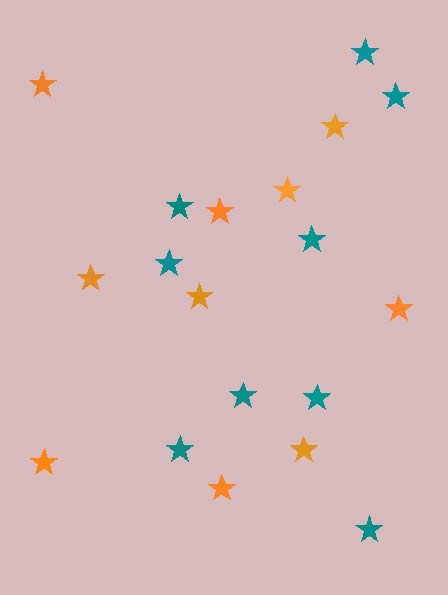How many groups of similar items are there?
There are 2 groups: one group of teal stars (9) and one group of orange stars (10).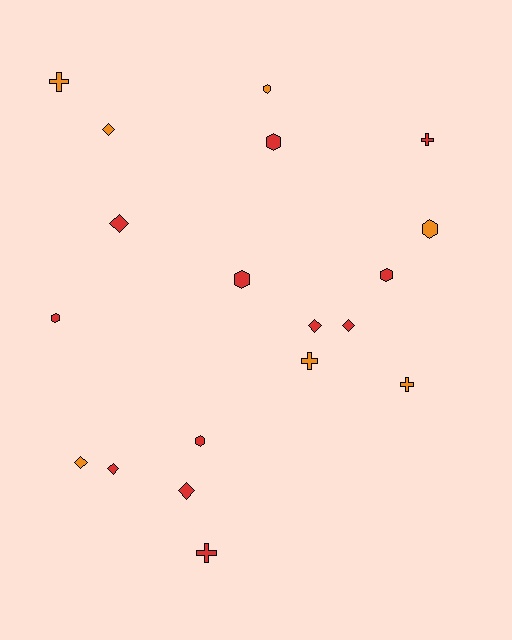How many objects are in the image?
There are 19 objects.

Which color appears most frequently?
Red, with 12 objects.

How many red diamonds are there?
There are 5 red diamonds.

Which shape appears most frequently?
Diamond, with 7 objects.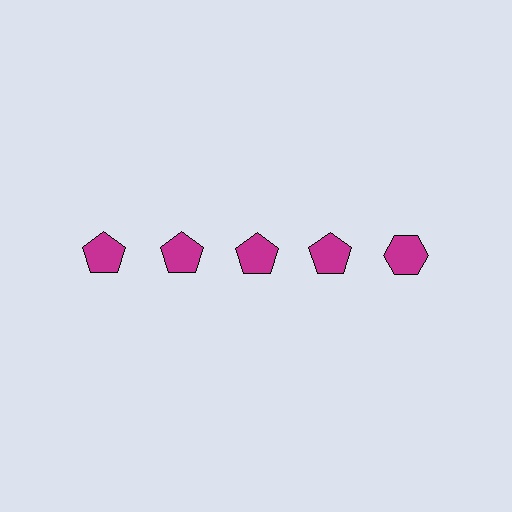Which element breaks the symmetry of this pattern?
The magenta hexagon in the top row, rightmost column breaks the symmetry. All other shapes are magenta pentagons.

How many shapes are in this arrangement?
There are 5 shapes arranged in a grid pattern.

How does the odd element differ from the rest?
It has a different shape: hexagon instead of pentagon.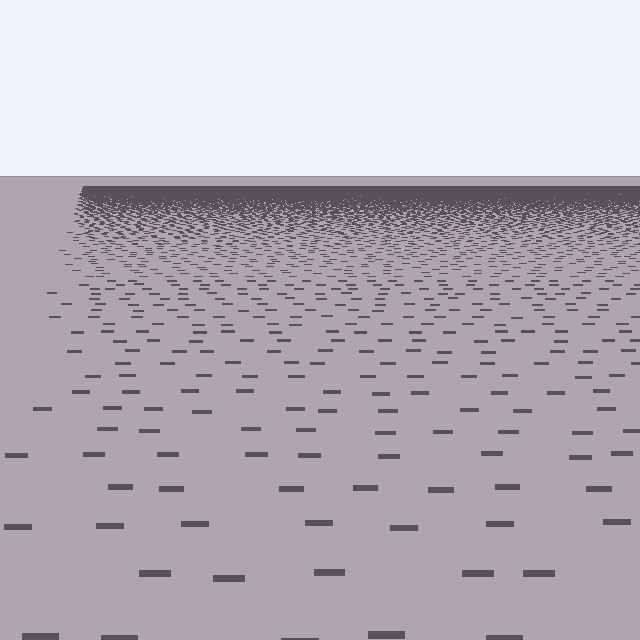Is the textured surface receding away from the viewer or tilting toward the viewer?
The surface is receding away from the viewer. Texture elements get smaller and denser toward the top.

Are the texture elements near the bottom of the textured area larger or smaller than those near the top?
Larger. Near the bottom, elements are closer to the viewer and appear at a bigger on-screen size.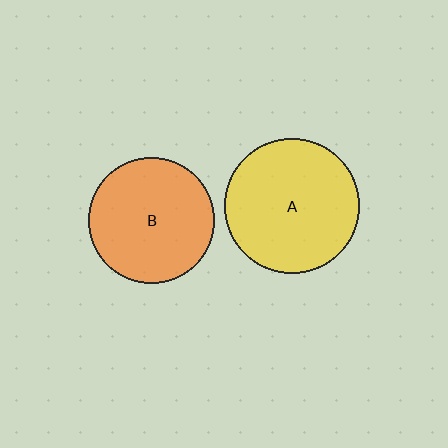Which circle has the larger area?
Circle A (yellow).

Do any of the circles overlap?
No, none of the circles overlap.